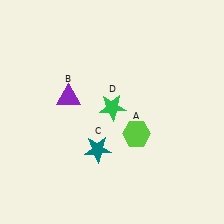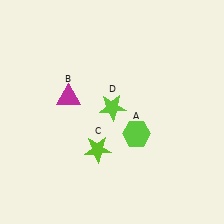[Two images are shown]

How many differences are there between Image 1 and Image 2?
There are 3 differences between the two images.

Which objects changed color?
B changed from purple to magenta. C changed from teal to lime. D changed from green to lime.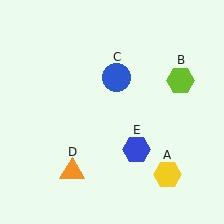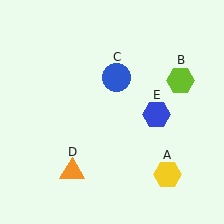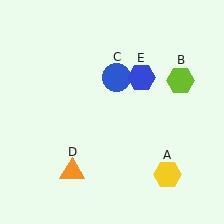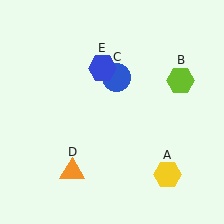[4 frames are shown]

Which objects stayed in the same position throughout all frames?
Yellow hexagon (object A) and lime hexagon (object B) and blue circle (object C) and orange triangle (object D) remained stationary.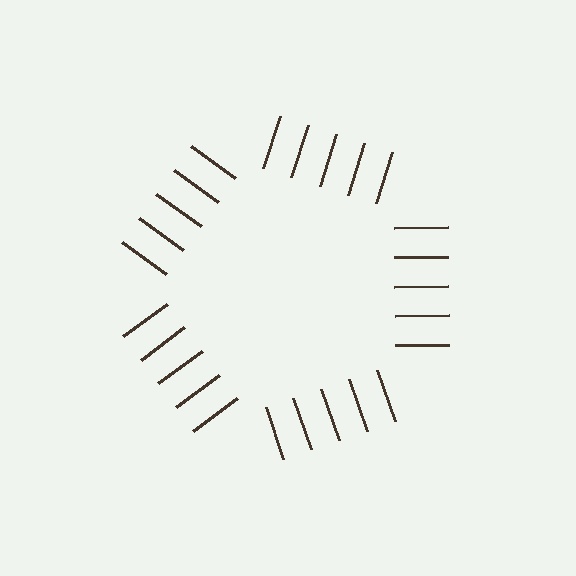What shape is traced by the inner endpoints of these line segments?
An illusory pentagon — the line segments terminate on its edges but no continuous stroke is drawn.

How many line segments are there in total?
25 — 5 along each of the 5 edges.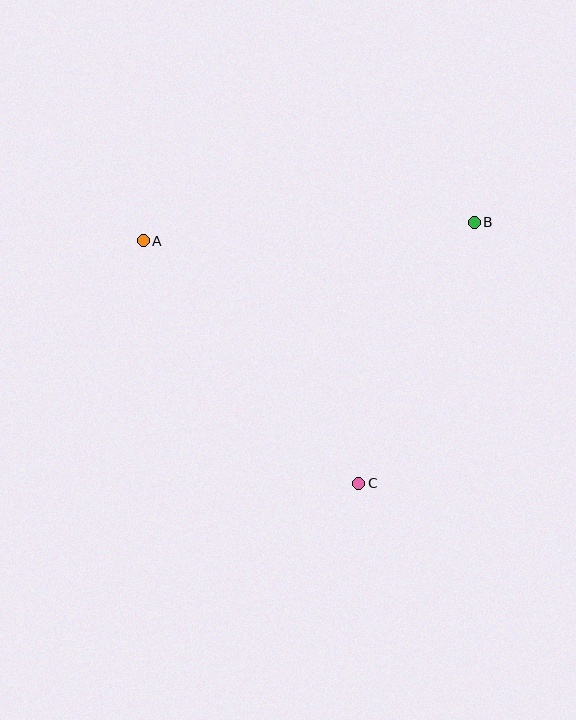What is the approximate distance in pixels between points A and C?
The distance between A and C is approximately 324 pixels.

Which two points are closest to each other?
Points B and C are closest to each other.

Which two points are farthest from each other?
Points A and B are farthest from each other.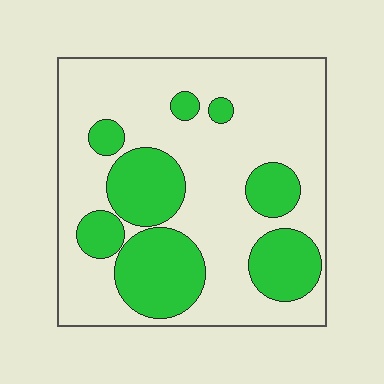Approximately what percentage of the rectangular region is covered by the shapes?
Approximately 30%.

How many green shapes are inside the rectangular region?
8.